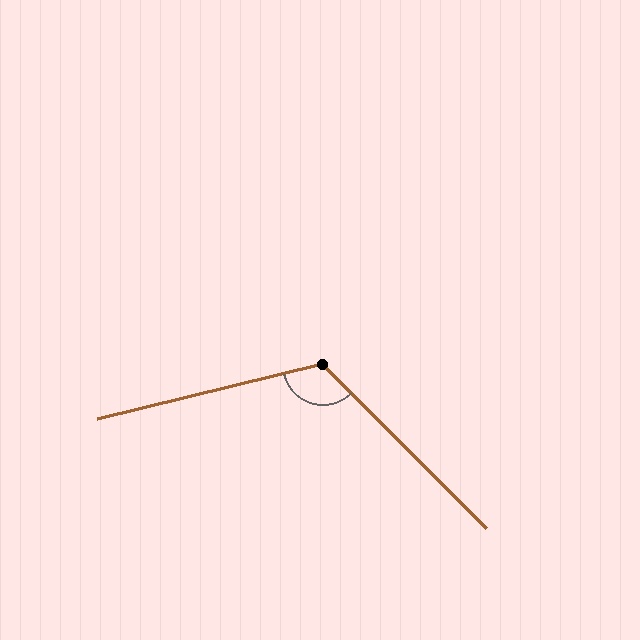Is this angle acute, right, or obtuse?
It is obtuse.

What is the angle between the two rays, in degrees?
Approximately 121 degrees.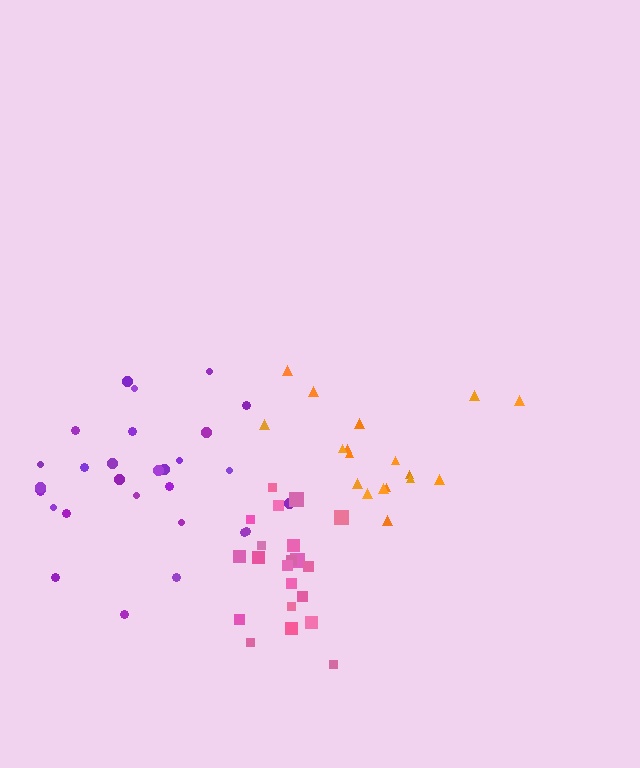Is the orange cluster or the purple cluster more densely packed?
Orange.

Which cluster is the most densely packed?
Pink.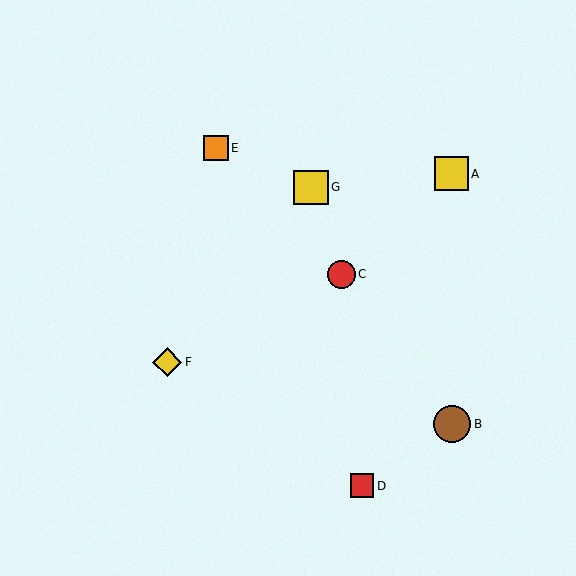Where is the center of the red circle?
The center of the red circle is at (341, 274).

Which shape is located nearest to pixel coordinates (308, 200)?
The yellow square (labeled G) at (311, 187) is nearest to that location.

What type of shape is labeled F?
Shape F is a yellow diamond.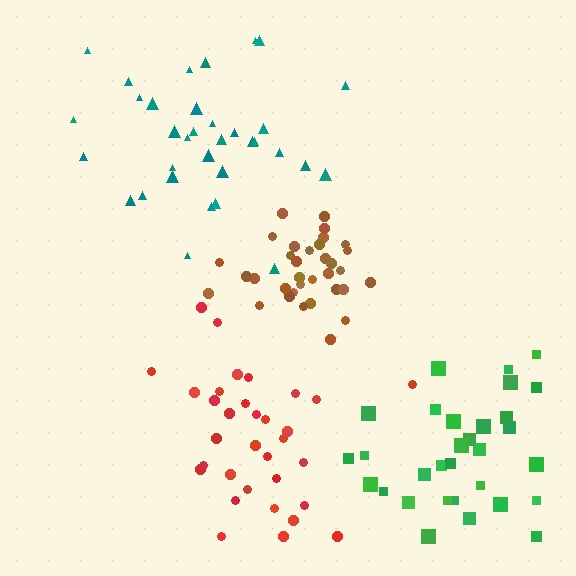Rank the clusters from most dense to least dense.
brown, red, teal, green.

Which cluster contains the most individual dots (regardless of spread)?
Brown (34).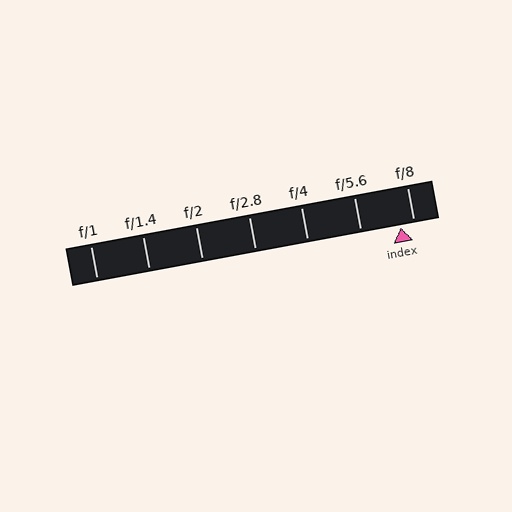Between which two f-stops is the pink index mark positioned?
The index mark is between f/5.6 and f/8.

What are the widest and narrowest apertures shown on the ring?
The widest aperture shown is f/1 and the narrowest is f/8.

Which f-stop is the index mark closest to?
The index mark is closest to f/8.